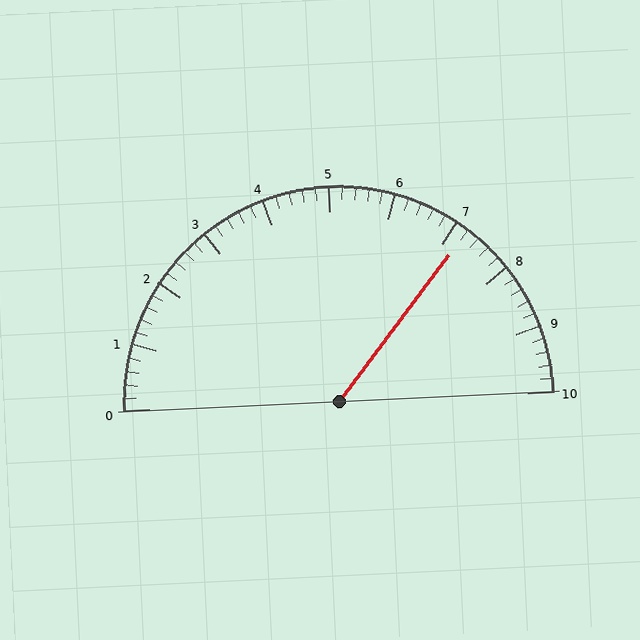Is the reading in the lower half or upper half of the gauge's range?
The reading is in the upper half of the range (0 to 10).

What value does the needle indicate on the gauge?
The needle indicates approximately 7.2.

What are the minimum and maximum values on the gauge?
The gauge ranges from 0 to 10.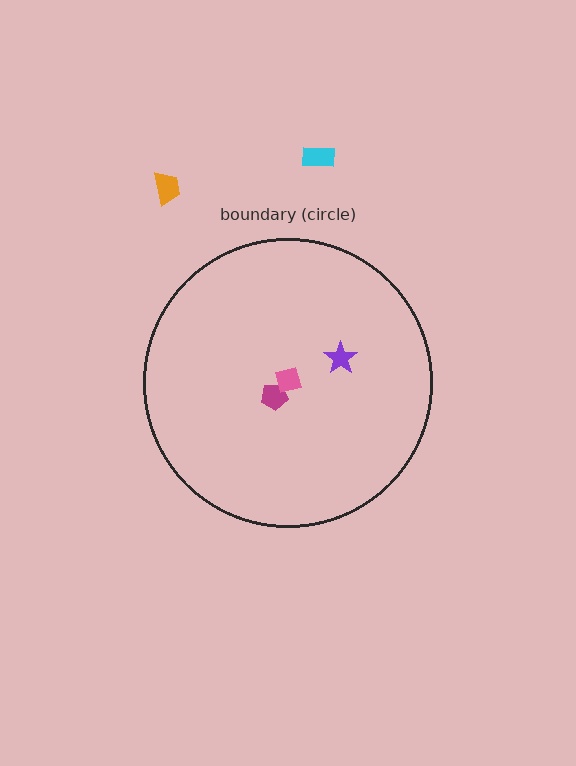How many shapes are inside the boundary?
3 inside, 2 outside.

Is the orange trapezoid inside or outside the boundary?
Outside.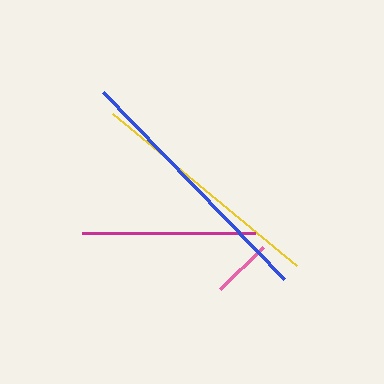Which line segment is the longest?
The blue line is the longest at approximately 260 pixels.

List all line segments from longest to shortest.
From longest to shortest: blue, yellow, magenta, pink.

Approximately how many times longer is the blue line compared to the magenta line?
The blue line is approximately 1.5 times the length of the magenta line.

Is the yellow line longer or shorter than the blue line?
The blue line is longer than the yellow line.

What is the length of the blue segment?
The blue segment is approximately 260 pixels long.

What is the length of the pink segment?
The pink segment is approximately 60 pixels long.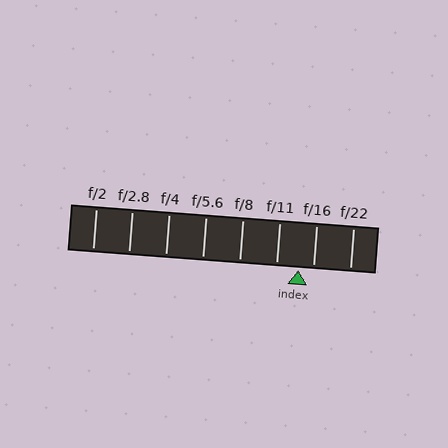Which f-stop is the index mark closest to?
The index mark is closest to f/16.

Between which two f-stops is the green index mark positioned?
The index mark is between f/11 and f/16.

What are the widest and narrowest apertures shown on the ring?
The widest aperture shown is f/2 and the narrowest is f/22.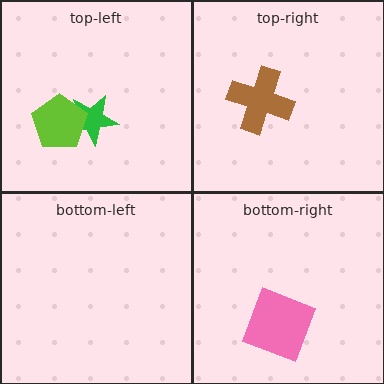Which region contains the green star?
The top-left region.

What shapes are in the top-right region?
The brown cross.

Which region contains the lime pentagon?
The top-left region.